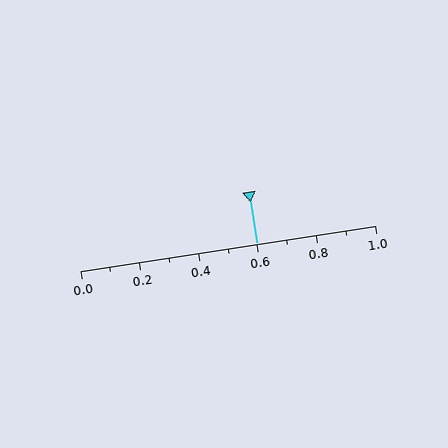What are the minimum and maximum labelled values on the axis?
The axis runs from 0.0 to 1.0.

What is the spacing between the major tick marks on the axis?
The major ticks are spaced 0.2 apart.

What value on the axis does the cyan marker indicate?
The marker indicates approximately 0.6.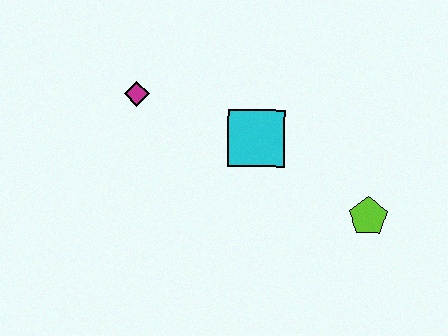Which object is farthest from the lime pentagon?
The magenta diamond is farthest from the lime pentagon.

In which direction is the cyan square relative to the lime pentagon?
The cyan square is to the left of the lime pentagon.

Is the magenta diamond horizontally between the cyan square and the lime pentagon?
No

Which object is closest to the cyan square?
The magenta diamond is closest to the cyan square.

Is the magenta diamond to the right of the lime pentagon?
No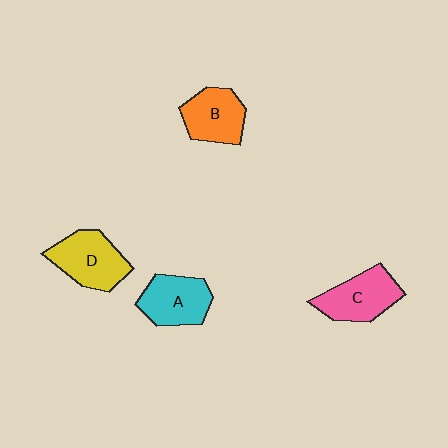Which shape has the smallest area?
Shape B (orange).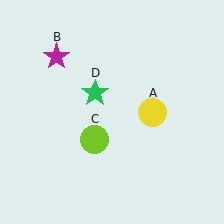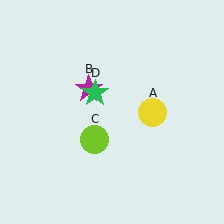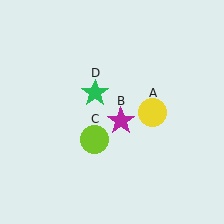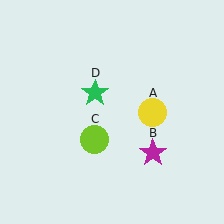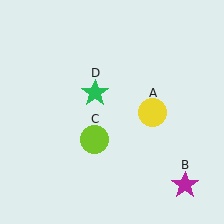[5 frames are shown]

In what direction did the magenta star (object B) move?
The magenta star (object B) moved down and to the right.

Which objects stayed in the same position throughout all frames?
Yellow circle (object A) and lime circle (object C) and green star (object D) remained stationary.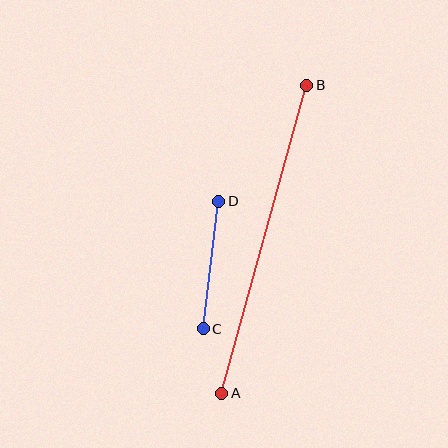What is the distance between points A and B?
The distance is approximately 319 pixels.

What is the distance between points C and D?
The distance is approximately 128 pixels.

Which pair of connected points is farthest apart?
Points A and B are farthest apart.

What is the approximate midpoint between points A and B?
The midpoint is at approximately (264, 239) pixels.